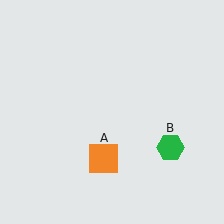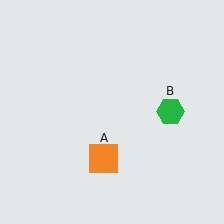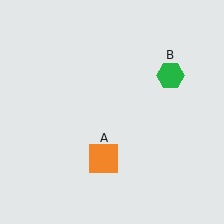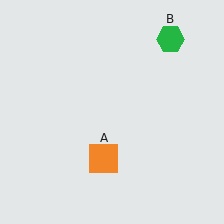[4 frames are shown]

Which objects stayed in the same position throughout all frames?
Orange square (object A) remained stationary.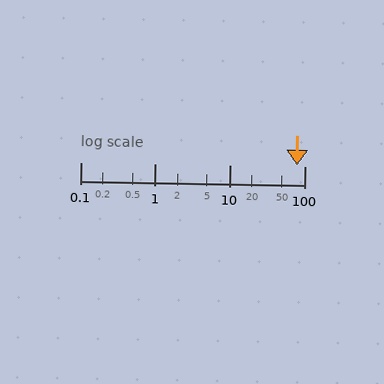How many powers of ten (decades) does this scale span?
The scale spans 3 decades, from 0.1 to 100.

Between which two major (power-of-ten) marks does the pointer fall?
The pointer is between 10 and 100.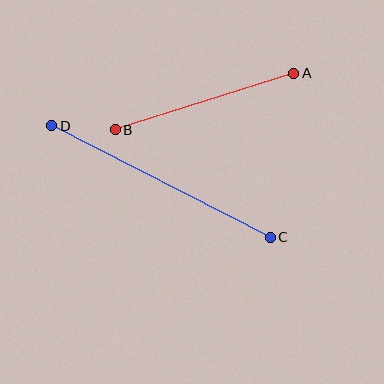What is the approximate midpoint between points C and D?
The midpoint is at approximately (161, 181) pixels.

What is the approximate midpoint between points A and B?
The midpoint is at approximately (204, 102) pixels.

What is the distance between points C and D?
The distance is approximately 246 pixels.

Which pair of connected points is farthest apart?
Points C and D are farthest apart.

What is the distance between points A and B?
The distance is approximately 187 pixels.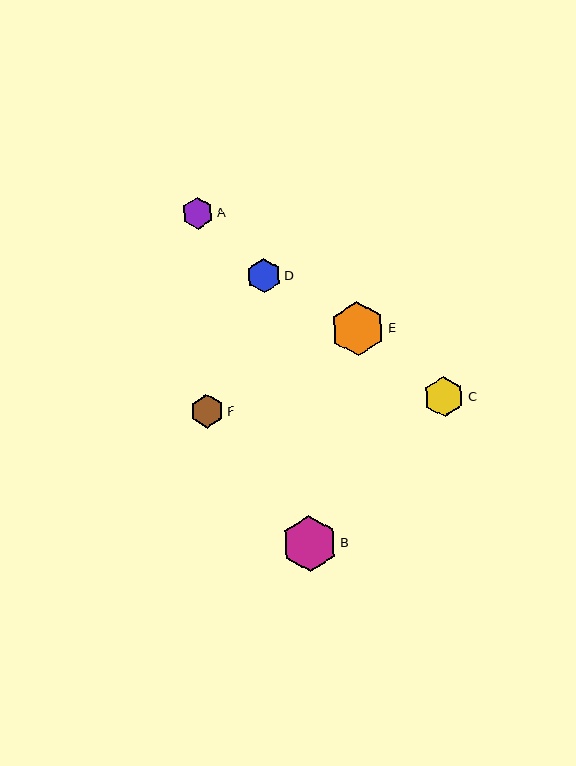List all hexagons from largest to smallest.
From largest to smallest: B, E, C, D, F, A.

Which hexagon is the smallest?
Hexagon A is the smallest with a size of approximately 31 pixels.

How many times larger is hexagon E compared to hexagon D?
Hexagon E is approximately 1.6 times the size of hexagon D.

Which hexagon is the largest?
Hexagon B is the largest with a size of approximately 56 pixels.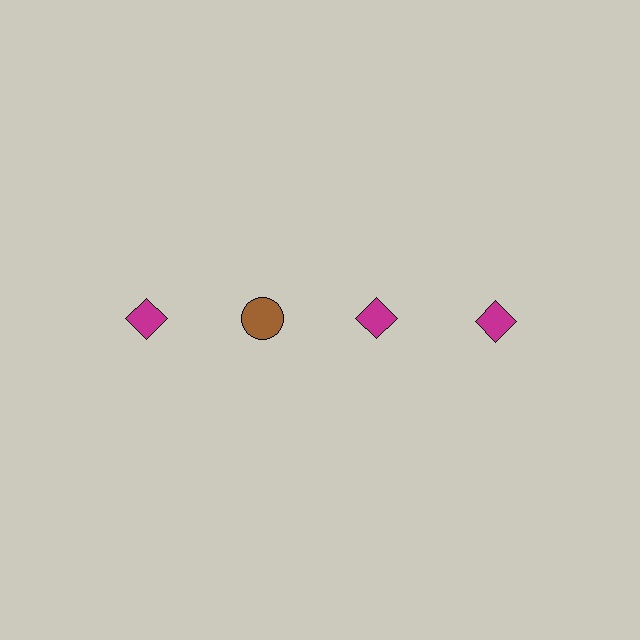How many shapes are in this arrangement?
There are 4 shapes arranged in a grid pattern.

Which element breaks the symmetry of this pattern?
The brown circle in the top row, second from left column breaks the symmetry. All other shapes are magenta diamonds.